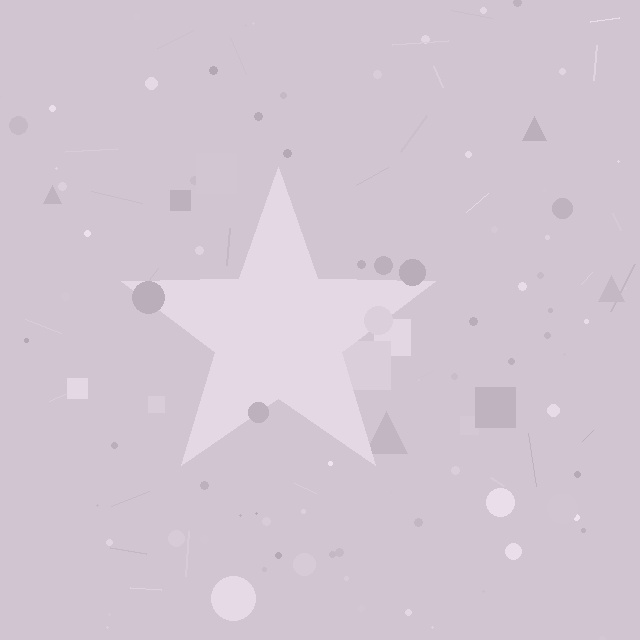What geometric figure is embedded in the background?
A star is embedded in the background.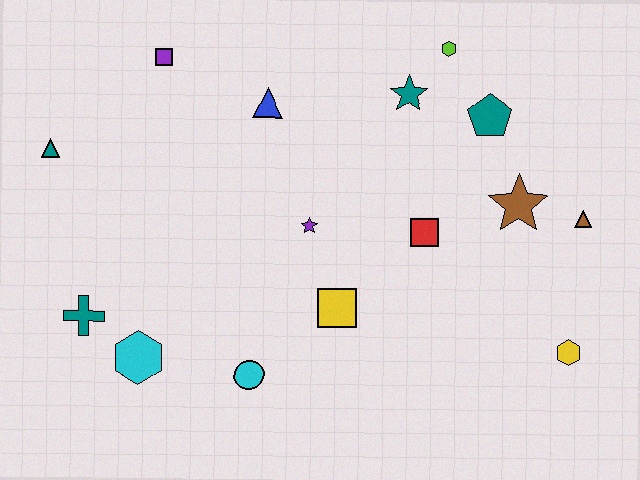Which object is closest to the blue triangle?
The purple square is closest to the blue triangle.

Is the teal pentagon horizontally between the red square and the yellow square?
No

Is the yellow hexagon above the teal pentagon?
No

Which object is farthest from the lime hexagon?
The teal cross is farthest from the lime hexagon.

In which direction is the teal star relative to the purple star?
The teal star is above the purple star.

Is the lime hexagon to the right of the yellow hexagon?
No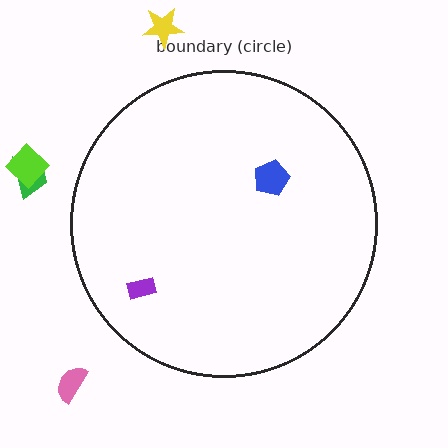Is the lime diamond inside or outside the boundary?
Outside.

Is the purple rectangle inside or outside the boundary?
Inside.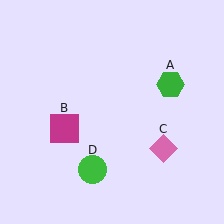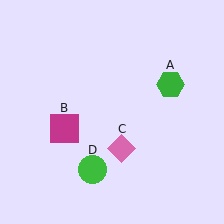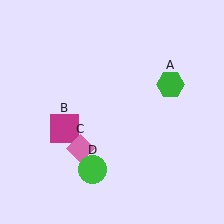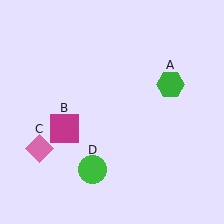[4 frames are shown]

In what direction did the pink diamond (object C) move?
The pink diamond (object C) moved left.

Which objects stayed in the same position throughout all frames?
Green hexagon (object A) and magenta square (object B) and green circle (object D) remained stationary.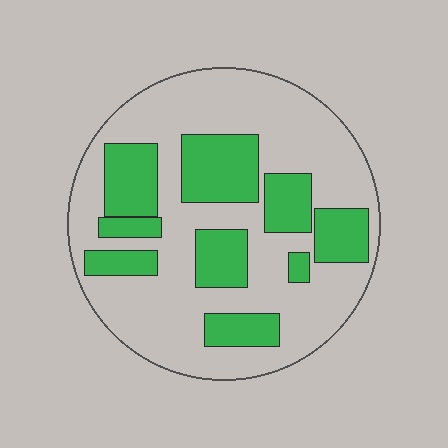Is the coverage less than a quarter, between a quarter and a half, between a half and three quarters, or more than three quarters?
Between a quarter and a half.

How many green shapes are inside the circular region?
9.